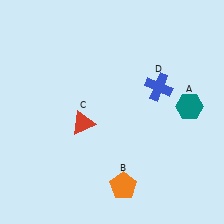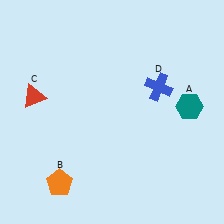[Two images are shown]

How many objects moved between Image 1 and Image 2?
2 objects moved between the two images.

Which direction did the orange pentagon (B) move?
The orange pentagon (B) moved left.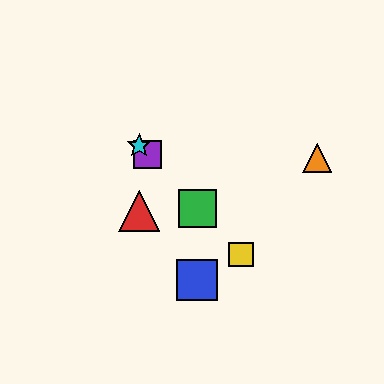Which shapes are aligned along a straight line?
The green square, the yellow square, the purple square, the cyan star are aligned along a straight line.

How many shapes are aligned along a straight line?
4 shapes (the green square, the yellow square, the purple square, the cyan star) are aligned along a straight line.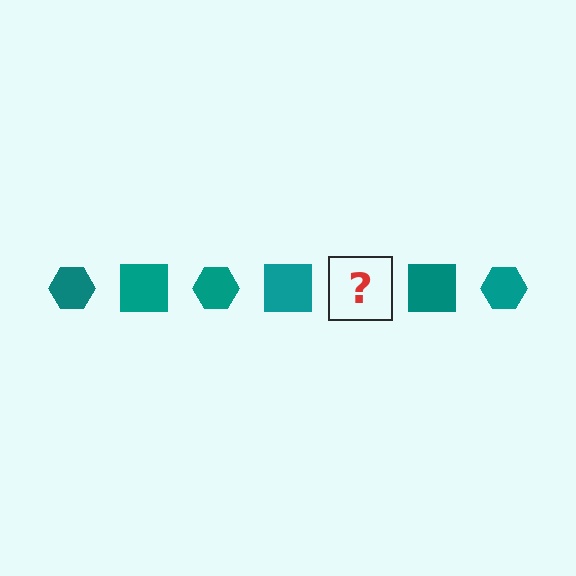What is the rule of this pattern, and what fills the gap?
The rule is that the pattern cycles through hexagon, square shapes in teal. The gap should be filled with a teal hexagon.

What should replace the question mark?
The question mark should be replaced with a teal hexagon.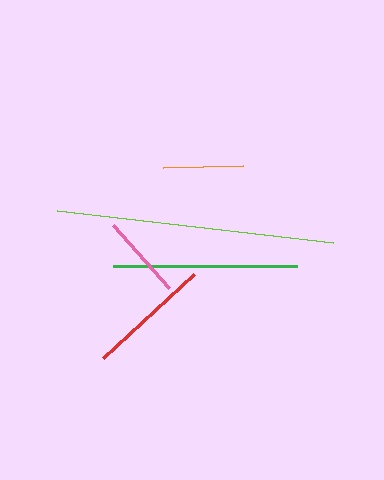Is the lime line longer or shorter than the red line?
The lime line is longer than the red line.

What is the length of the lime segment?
The lime segment is approximately 277 pixels long.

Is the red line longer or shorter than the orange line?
The red line is longer than the orange line.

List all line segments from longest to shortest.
From longest to shortest: lime, green, red, pink, orange.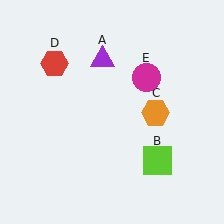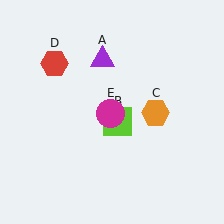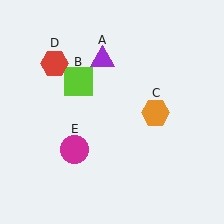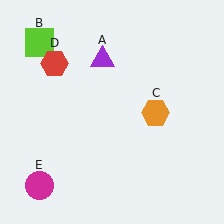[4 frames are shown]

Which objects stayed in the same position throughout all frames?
Purple triangle (object A) and orange hexagon (object C) and red hexagon (object D) remained stationary.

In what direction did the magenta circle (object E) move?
The magenta circle (object E) moved down and to the left.